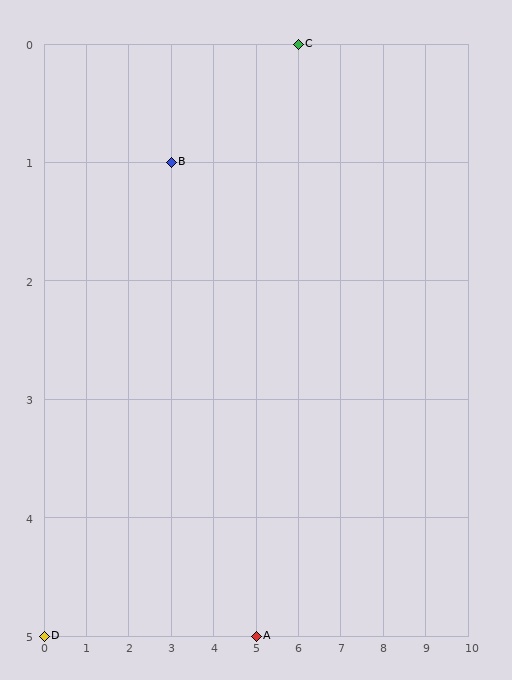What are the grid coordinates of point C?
Point C is at grid coordinates (6, 0).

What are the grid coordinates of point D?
Point D is at grid coordinates (0, 5).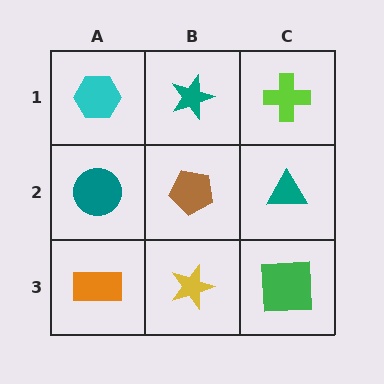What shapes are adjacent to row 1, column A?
A teal circle (row 2, column A), a teal star (row 1, column B).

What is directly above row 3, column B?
A brown pentagon.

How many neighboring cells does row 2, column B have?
4.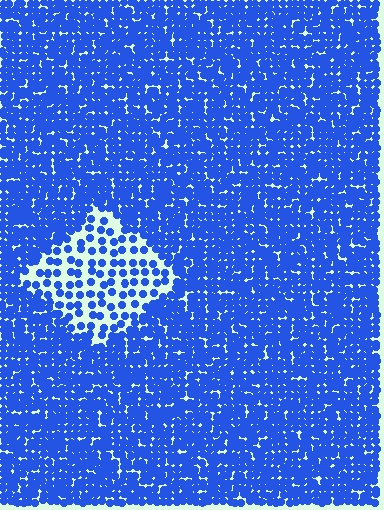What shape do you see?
I see a diamond.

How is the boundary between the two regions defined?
The boundary is defined by a change in element density (approximately 2.6x ratio). All elements are the same color, size, and shape.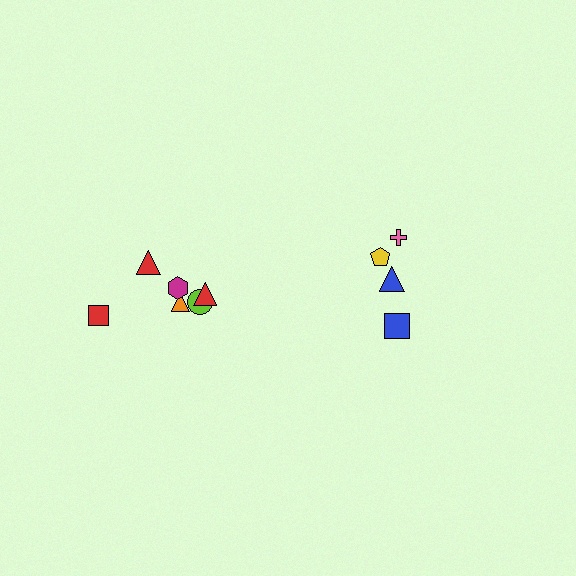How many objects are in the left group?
There are 6 objects.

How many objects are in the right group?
There are 4 objects.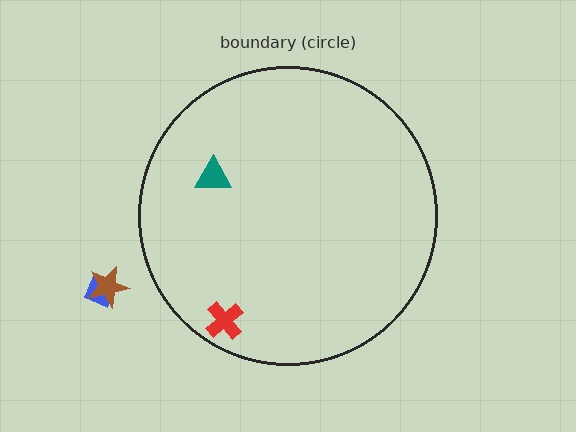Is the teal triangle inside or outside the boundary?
Inside.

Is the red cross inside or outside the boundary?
Inside.